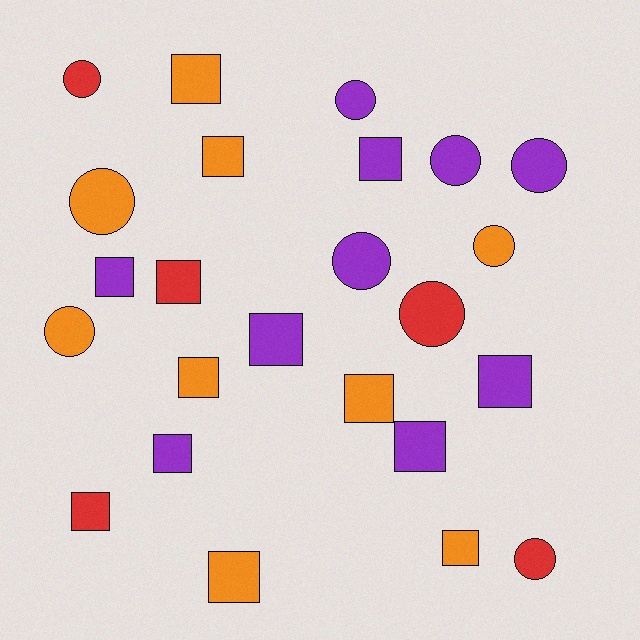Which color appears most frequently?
Purple, with 10 objects.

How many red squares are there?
There are 2 red squares.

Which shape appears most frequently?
Square, with 14 objects.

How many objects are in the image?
There are 24 objects.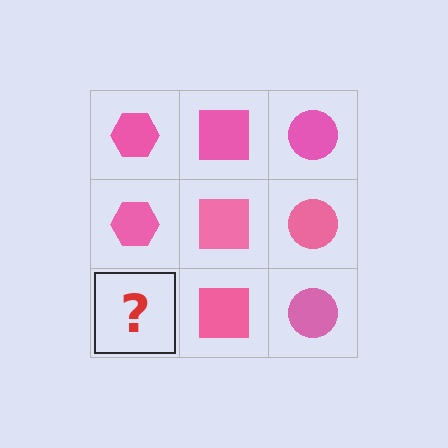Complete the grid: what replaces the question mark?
The question mark should be replaced with a pink hexagon.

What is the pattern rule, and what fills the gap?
The rule is that each column has a consistent shape. The gap should be filled with a pink hexagon.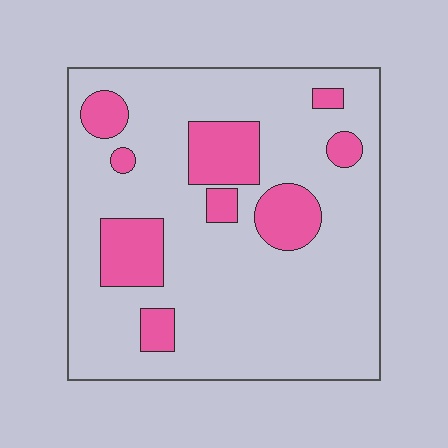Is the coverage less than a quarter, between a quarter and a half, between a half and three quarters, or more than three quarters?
Less than a quarter.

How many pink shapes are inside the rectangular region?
9.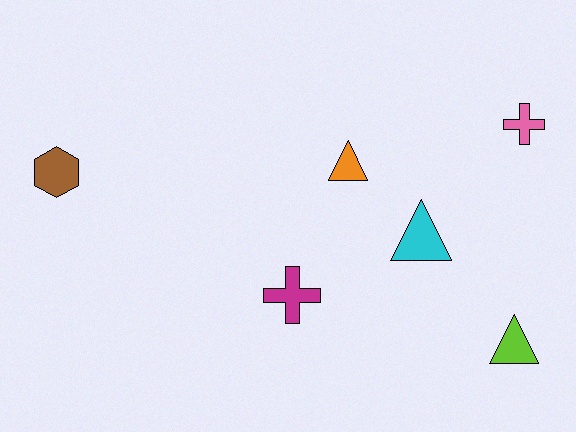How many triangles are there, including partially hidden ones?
There are 3 triangles.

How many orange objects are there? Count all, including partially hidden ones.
There is 1 orange object.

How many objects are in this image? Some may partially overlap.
There are 6 objects.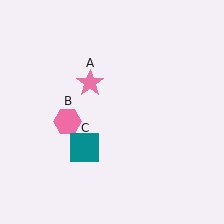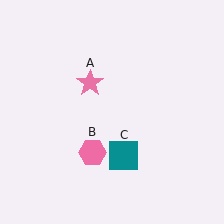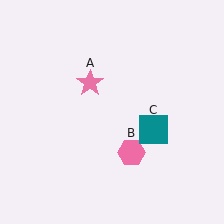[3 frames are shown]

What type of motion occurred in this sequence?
The pink hexagon (object B), teal square (object C) rotated counterclockwise around the center of the scene.